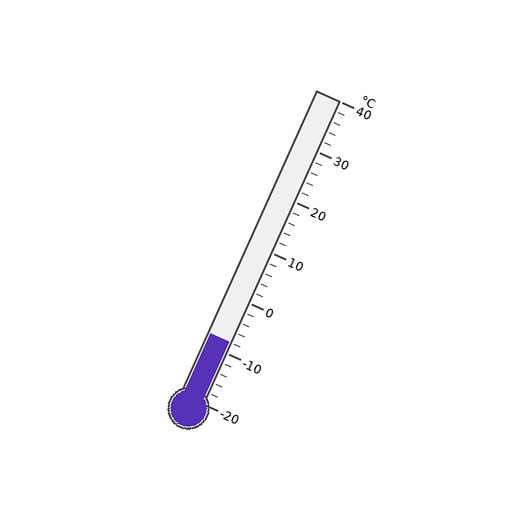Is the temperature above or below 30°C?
The temperature is below 30°C.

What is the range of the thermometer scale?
The thermometer scale ranges from -20°C to 40°C.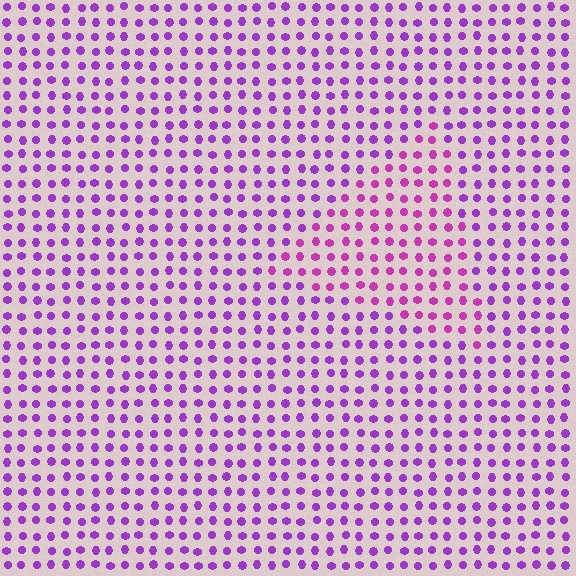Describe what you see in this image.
The image is filled with small purple elements in a uniform arrangement. A triangle-shaped region is visible where the elements are tinted to a slightly different hue, forming a subtle color boundary.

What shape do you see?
I see a triangle.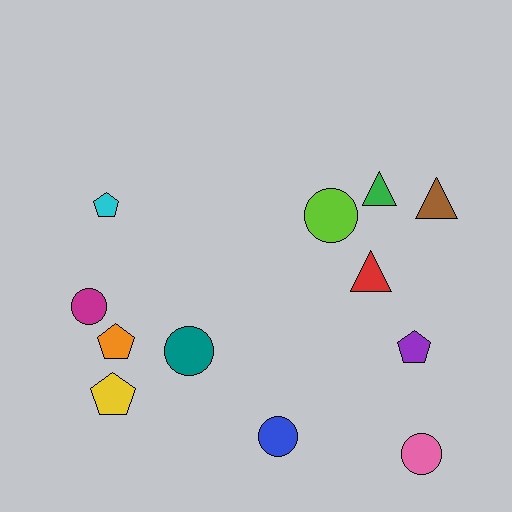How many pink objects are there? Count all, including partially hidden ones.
There is 1 pink object.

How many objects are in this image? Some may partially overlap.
There are 12 objects.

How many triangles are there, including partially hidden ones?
There are 3 triangles.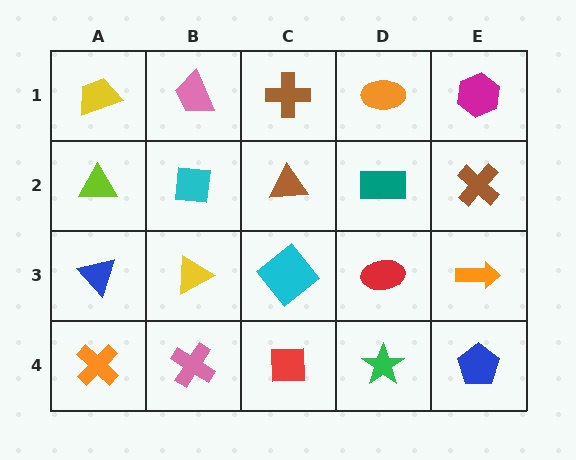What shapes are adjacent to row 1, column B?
A cyan square (row 2, column B), a yellow trapezoid (row 1, column A), a brown cross (row 1, column C).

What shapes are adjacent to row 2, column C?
A brown cross (row 1, column C), a cyan diamond (row 3, column C), a cyan square (row 2, column B), a teal rectangle (row 2, column D).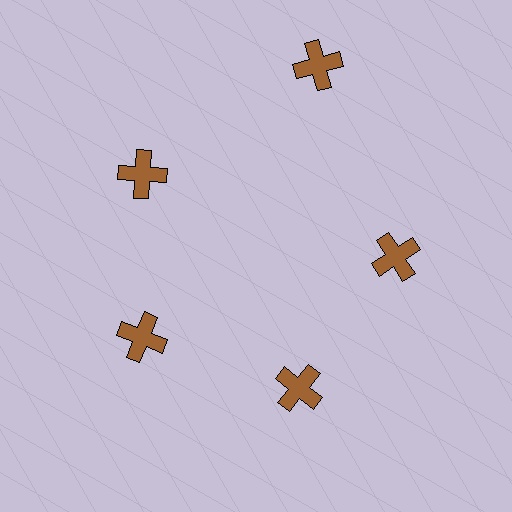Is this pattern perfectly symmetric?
No. The 5 brown crosses are arranged in a ring, but one element near the 1 o'clock position is pushed outward from the center, breaking the 5-fold rotational symmetry.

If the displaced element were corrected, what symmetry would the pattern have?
It would have 5-fold rotational symmetry — the pattern would map onto itself every 72 degrees.